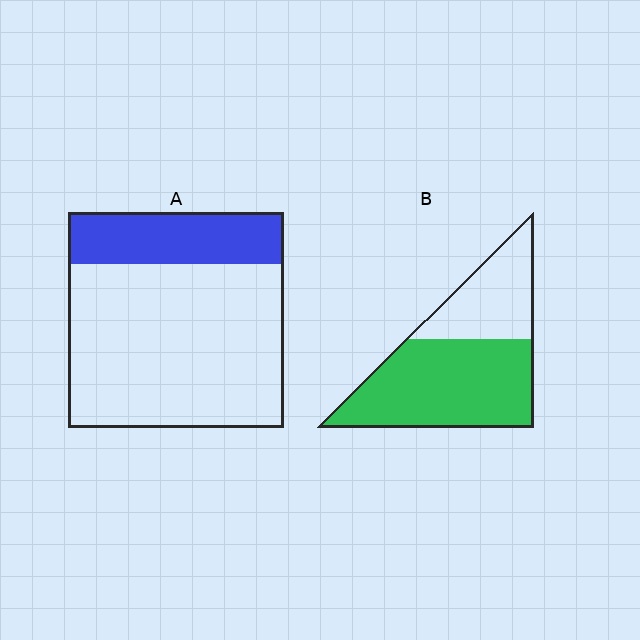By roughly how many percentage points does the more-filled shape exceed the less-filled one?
By roughly 40 percentage points (B over A).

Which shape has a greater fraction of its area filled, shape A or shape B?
Shape B.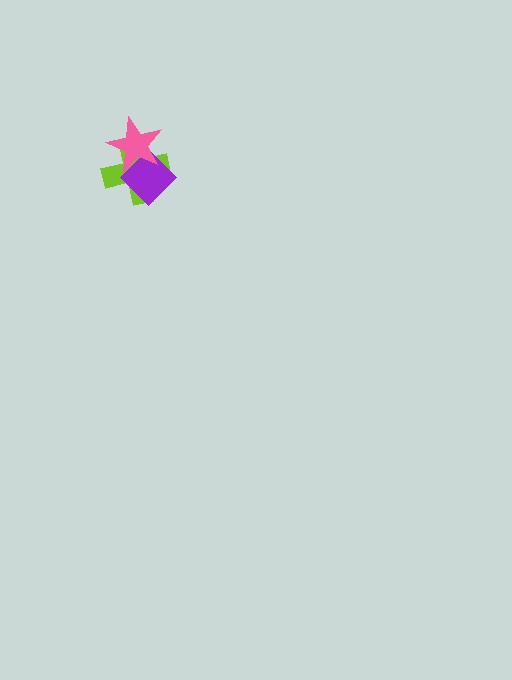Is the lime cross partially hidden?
Yes, it is partially covered by another shape.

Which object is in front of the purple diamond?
The pink star is in front of the purple diamond.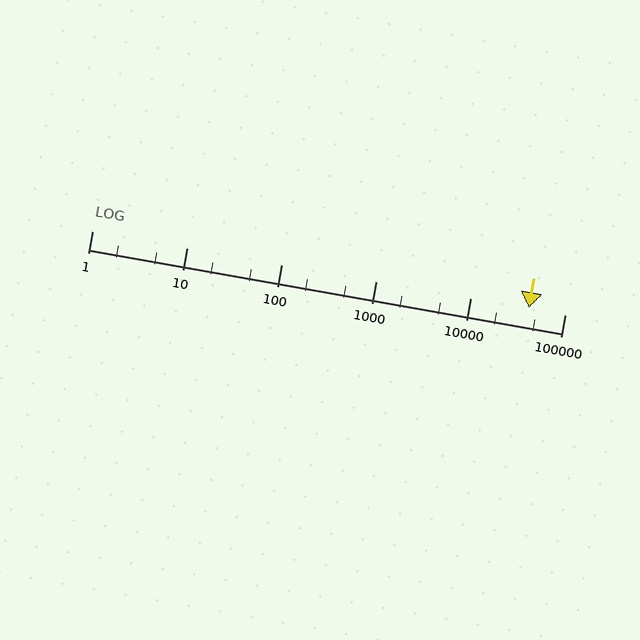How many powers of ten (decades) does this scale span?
The scale spans 5 decades, from 1 to 100000.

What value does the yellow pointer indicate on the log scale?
The pointer indicates approximately 42000.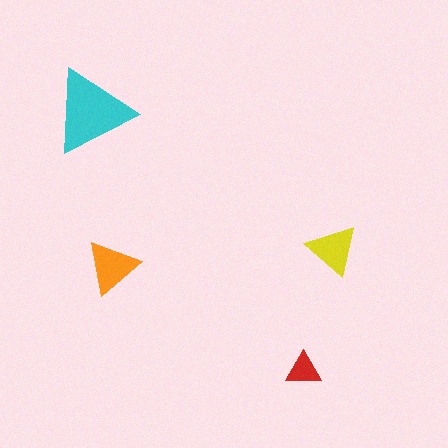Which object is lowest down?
The red triangle is bottommost.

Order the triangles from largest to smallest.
the cyan one, the orange one, the yellow one, the red one.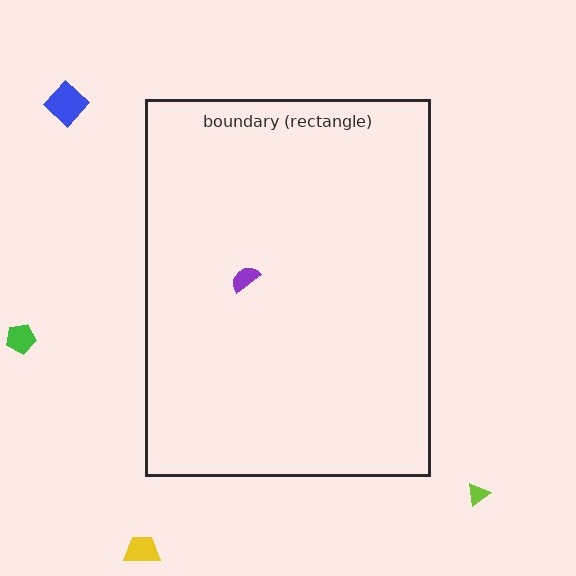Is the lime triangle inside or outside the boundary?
Outside.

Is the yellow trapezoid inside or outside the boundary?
Outside.